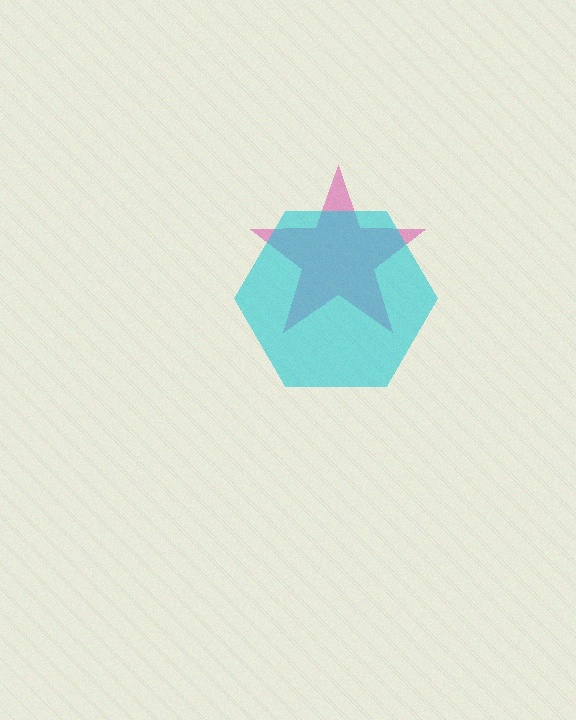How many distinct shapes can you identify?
There are 2 distinct shapes: a magenta star, a cyan hexagon.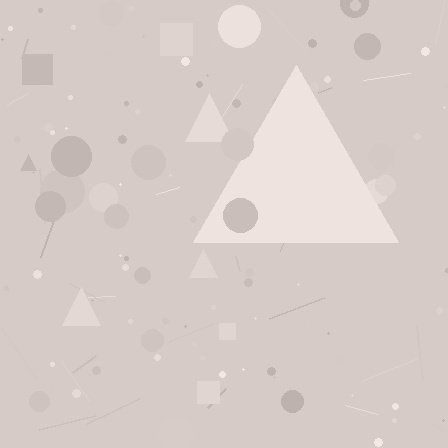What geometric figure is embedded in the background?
A triangle is embedded in the background.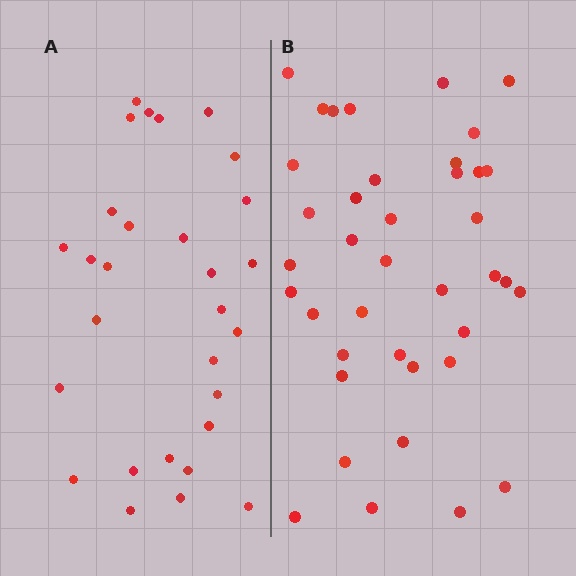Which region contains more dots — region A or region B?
Region B (the right region) has more dots.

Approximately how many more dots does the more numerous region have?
Region B has roughly 10 or so more dots than region A.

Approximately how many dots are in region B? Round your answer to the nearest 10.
About 40 dots. (The exact count is 39, which rounds to 40.)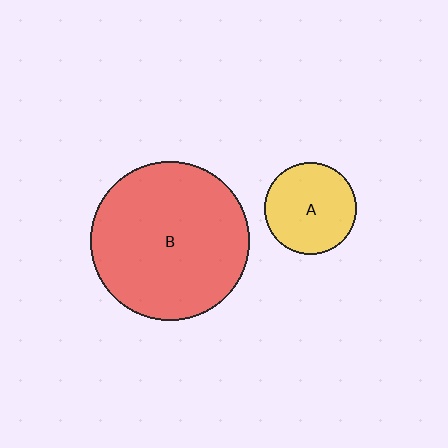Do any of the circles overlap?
No, none of the circles overlap.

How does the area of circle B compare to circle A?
Approximately 3.0 times.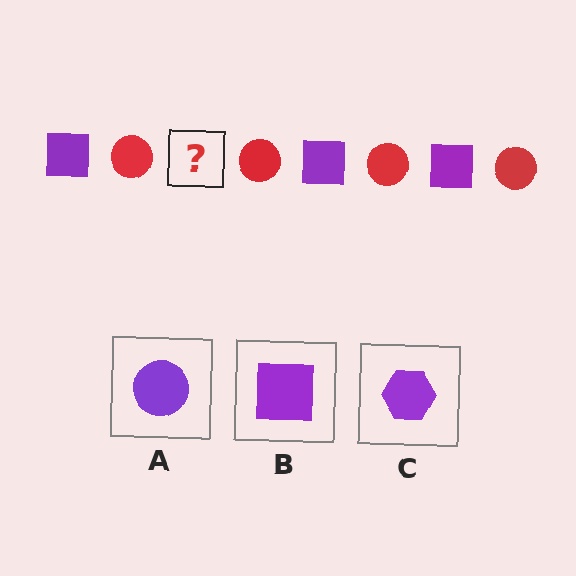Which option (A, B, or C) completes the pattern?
B.